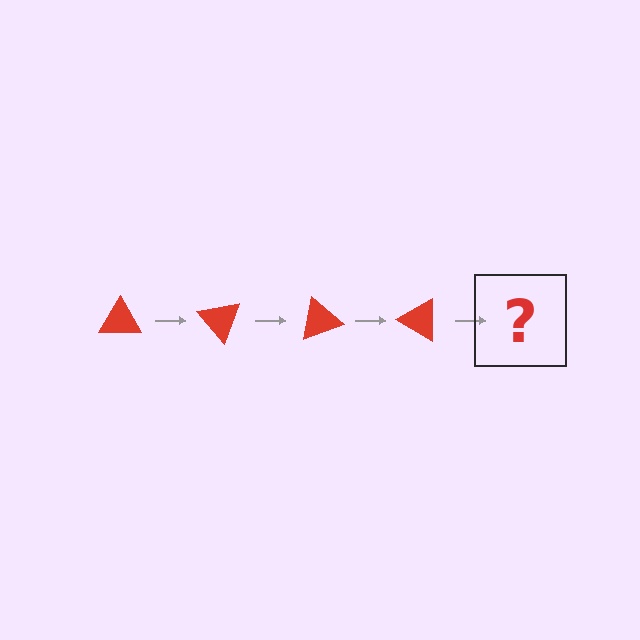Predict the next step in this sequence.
The next step is a red triangle rotated 200 degrees.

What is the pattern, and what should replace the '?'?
The pattern is that the triangle rotates 50 degrees each step. The '?' should be a red triangle rotated 200 degrees.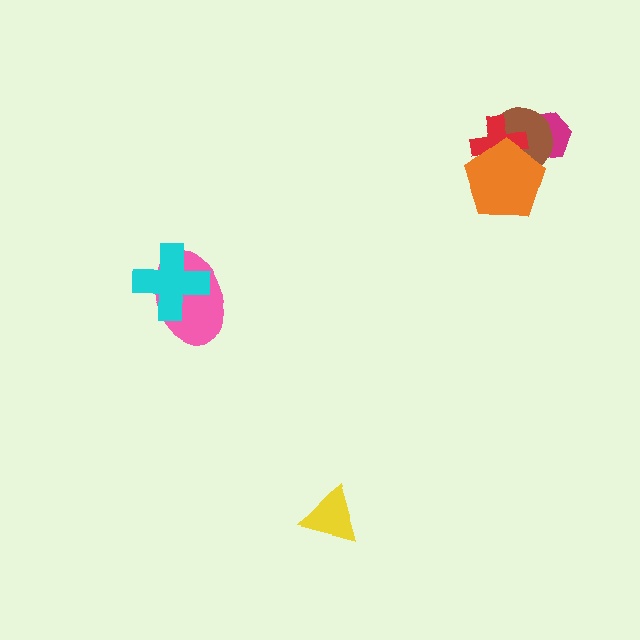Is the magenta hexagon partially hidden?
Yes, it is partially covered by another shape.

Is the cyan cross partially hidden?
No, no other shape covers it.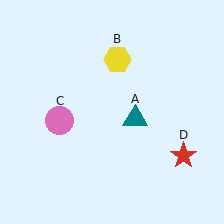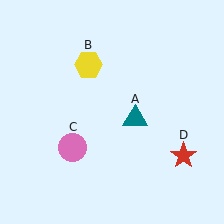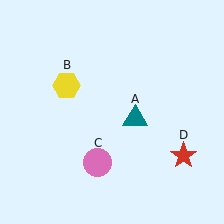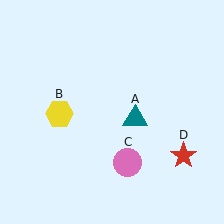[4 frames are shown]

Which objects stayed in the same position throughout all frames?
Teal triangle (object A) and red star (object D) remained stationary.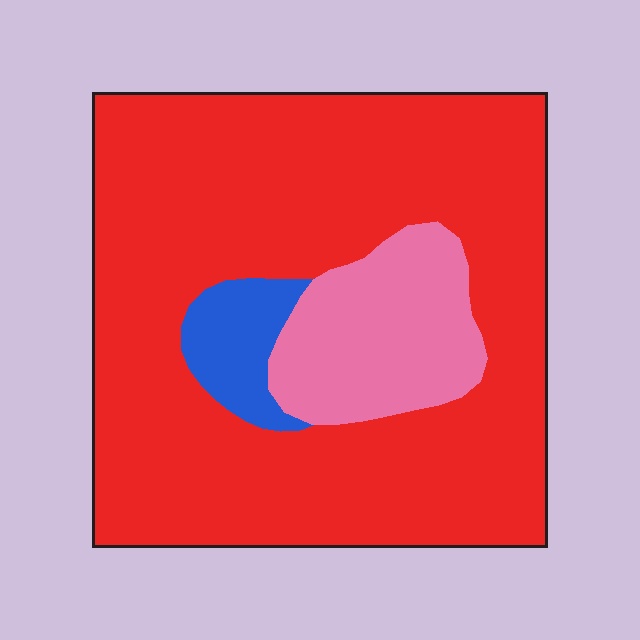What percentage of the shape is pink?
Pink covers about 15% of the shape.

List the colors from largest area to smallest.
From largest to smallest: red, pink, blue.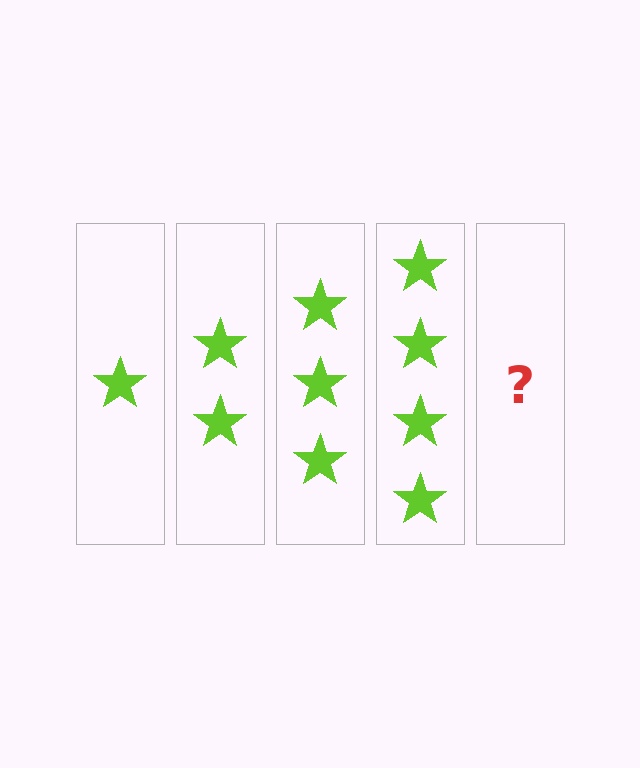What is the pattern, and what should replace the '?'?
The pattern is that each step adds one more star. The '?' should be 5 stars.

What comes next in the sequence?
The next element should be 5 stars.